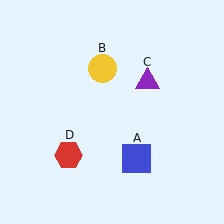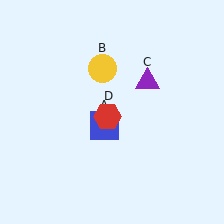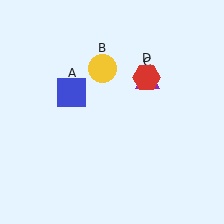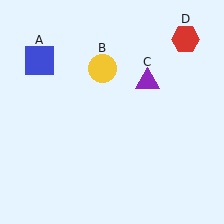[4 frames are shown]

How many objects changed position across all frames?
2 objects changed position: blue square (object A), red hexagon (object D).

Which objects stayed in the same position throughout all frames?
Yellow circle (object B) and purple triangle (object C) remained stationary.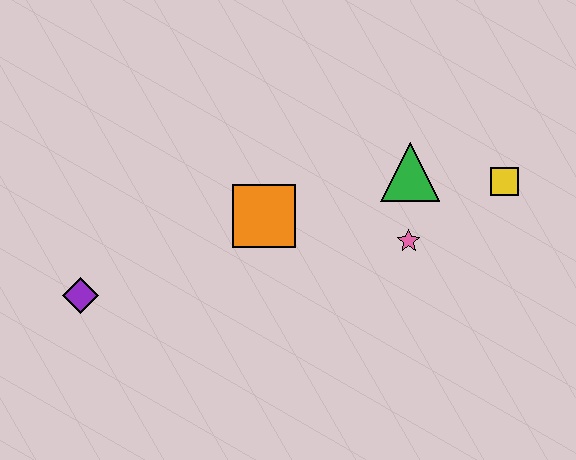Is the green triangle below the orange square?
No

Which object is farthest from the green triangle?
The purple diamond is farthest from the green triangle.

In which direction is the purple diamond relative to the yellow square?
The purple diamond is to the left of the yellow square.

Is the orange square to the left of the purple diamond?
No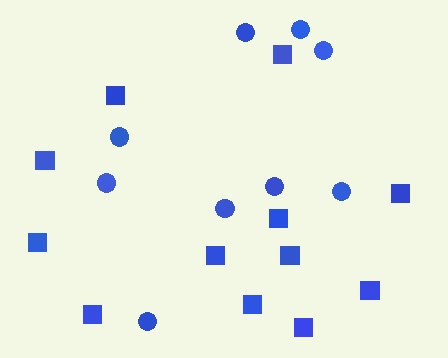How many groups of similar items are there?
There are 2 groups: one group of squares (12) and one group of circles (9).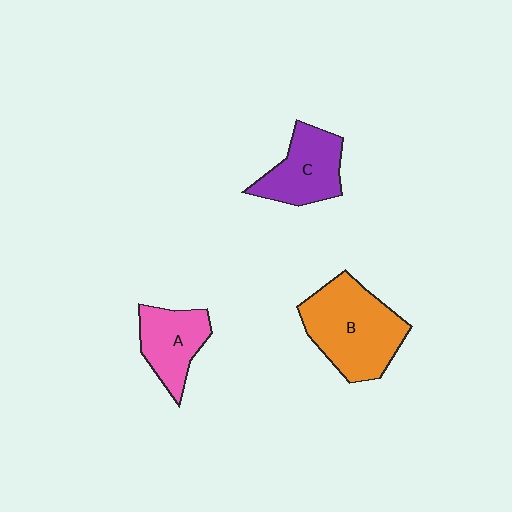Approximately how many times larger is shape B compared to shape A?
Approximately 1.7 times.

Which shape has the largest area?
Shape B (orange).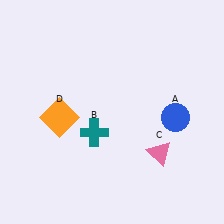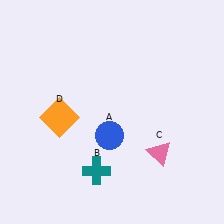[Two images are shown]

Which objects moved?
The objects that moved are: the blue circle (A), the teal cross (B).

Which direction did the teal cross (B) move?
The teal cross (B) moved down.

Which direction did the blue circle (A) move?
The blue circle (A) moved left.